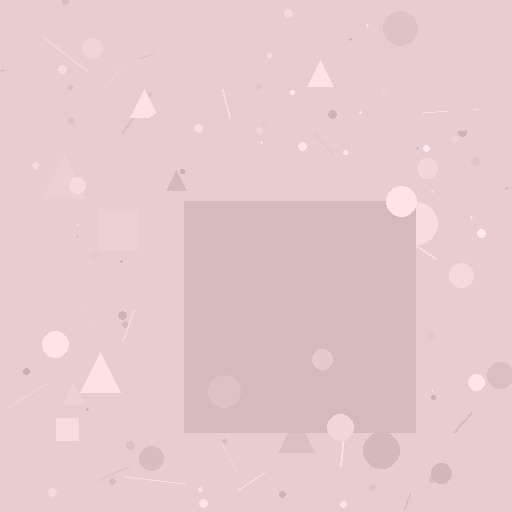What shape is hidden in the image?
A square is hidden in the image.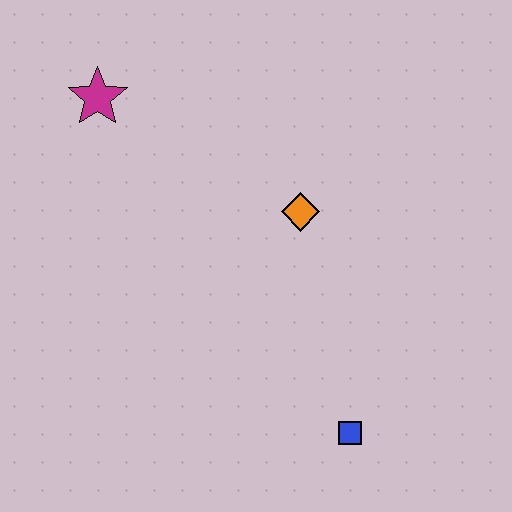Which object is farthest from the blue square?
The magenta star is farthest from the blue square.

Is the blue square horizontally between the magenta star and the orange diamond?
No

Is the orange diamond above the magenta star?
No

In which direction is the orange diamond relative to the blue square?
The orange diamond is above the blue square.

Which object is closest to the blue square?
The orange diamond is closest to the blue square.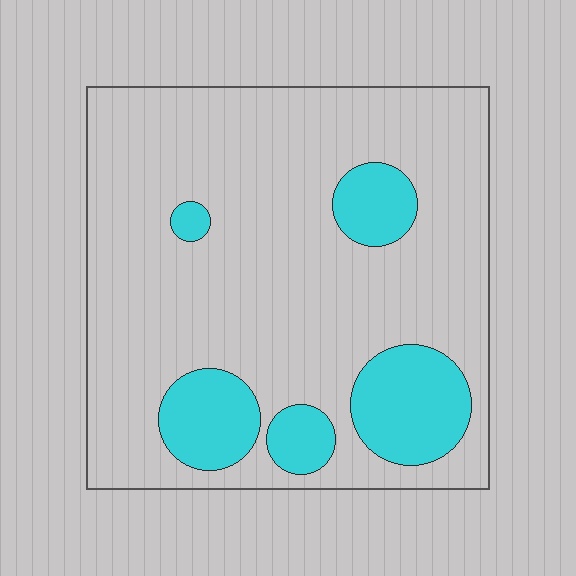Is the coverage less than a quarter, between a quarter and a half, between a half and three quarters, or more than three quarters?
Less than a quarter.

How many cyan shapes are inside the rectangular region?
5.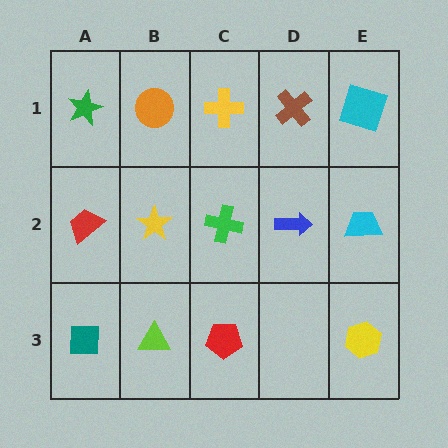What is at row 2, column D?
A blue arrow.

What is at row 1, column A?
A green star.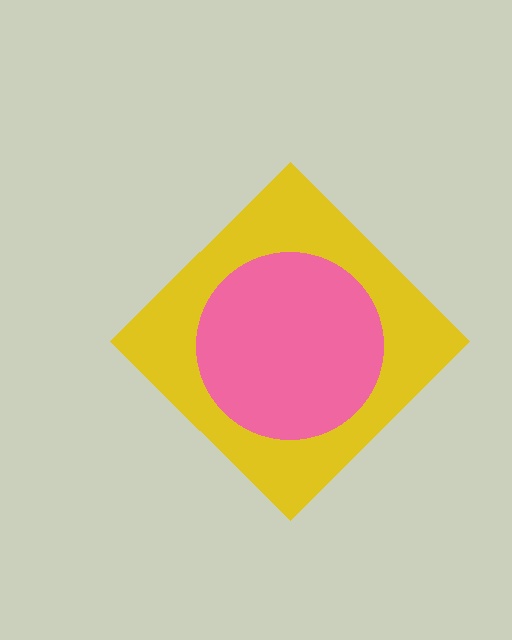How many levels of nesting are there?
2.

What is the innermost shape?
The pink circle.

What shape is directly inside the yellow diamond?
The pink circle.